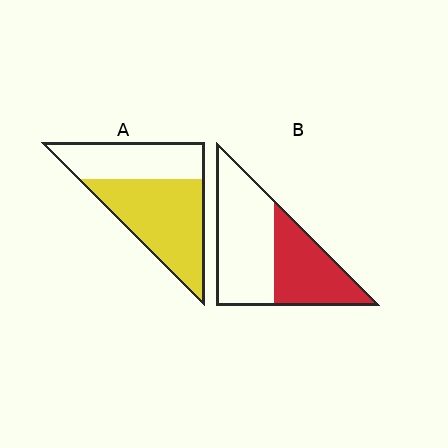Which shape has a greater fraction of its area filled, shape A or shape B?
Shape A.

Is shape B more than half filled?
No.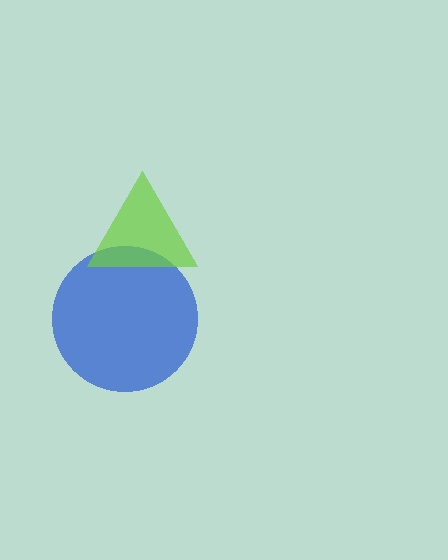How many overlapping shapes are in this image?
There are 2 overlapping shapes in the image.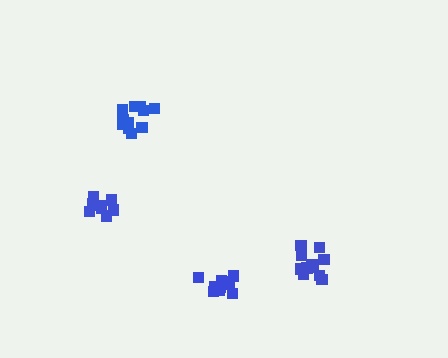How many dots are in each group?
Group 1: 11 dots, Group 2: 12 dots, Group 3: 9 dots, Group 4: 13 dots (45 total).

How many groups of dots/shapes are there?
There are 4 groups.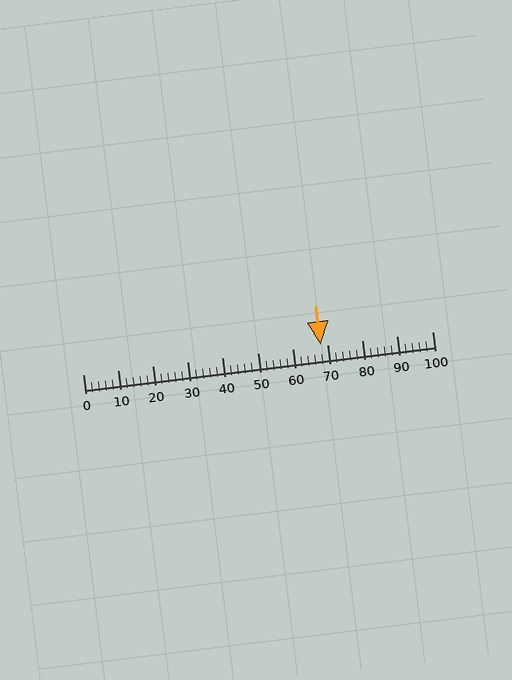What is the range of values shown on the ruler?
The ruler shows values from 0 to 100.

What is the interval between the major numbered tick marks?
The major tick marks are spaced 10 units apart.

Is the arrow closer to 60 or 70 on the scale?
The arrow is closer to 70.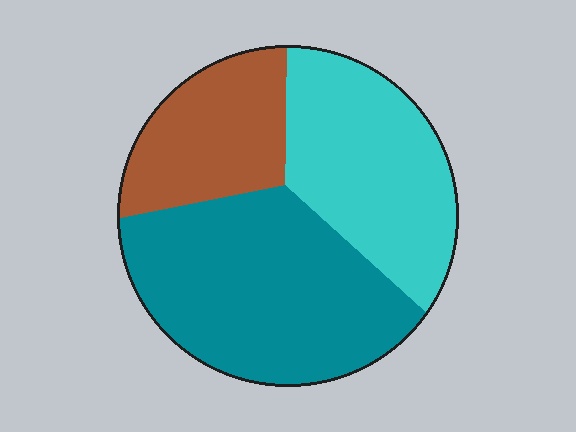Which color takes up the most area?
Teal, at roughly 45%.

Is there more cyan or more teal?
Teal.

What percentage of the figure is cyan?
Cyan takes up about one third (1/3) of the figure.